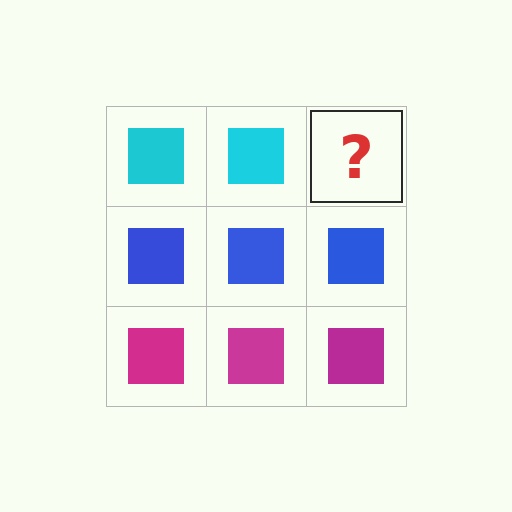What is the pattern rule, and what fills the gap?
The rule is that each row has a consistent color. The gap should be filled with a cyan square.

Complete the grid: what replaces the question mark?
The question mark should be replaced with a cyan square.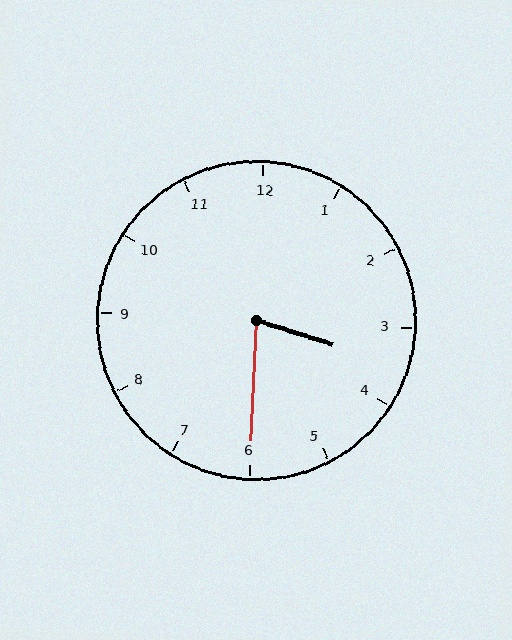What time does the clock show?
3:30.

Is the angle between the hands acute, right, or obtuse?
It is acute.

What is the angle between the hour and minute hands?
Approximately 75 degrees.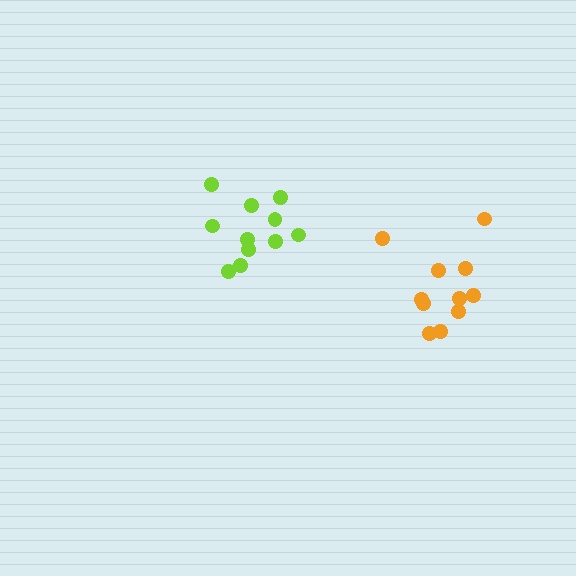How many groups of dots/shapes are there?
There are 2 groups.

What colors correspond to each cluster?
The clusters are colored: orange, lime.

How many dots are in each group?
Group 1: 11 dots, Group 2: 11 dots (22 total).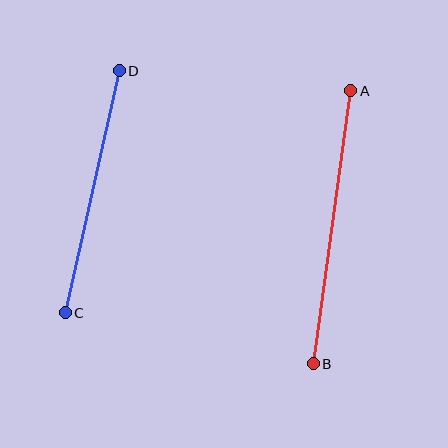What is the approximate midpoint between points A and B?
The midpoint is at approximately (332, 227) pixels.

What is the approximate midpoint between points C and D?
The midpoint is at approximately (92, 192) pixels.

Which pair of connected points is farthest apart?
Points A and B are farthest apart.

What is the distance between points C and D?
The distance is approximately 248 pixels.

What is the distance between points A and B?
The distance is approximately 275 pixels.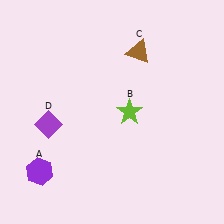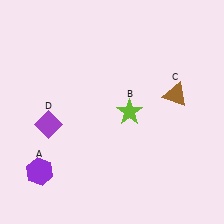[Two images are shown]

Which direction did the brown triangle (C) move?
The brown triangle (C) moved down.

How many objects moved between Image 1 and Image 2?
1 object moved between the two images.